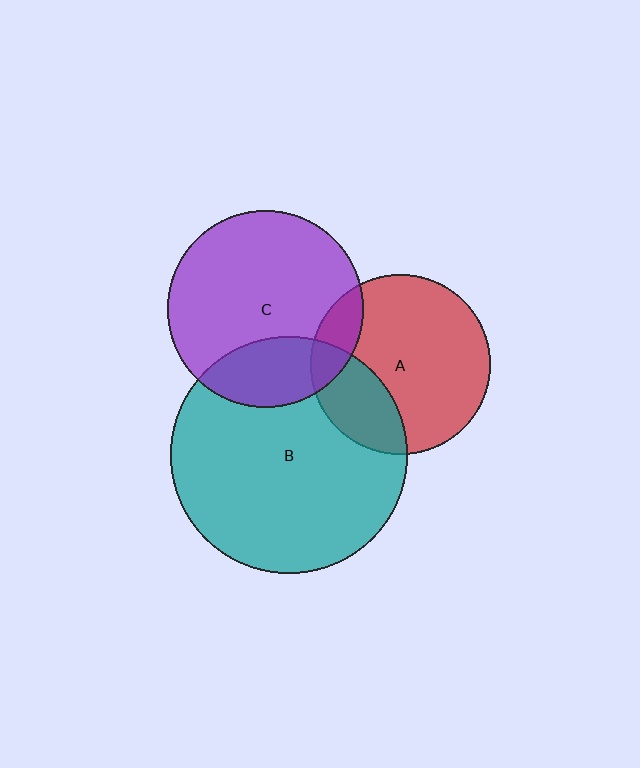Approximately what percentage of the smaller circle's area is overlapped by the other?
Approximately 15%.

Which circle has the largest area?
Circle B (teal).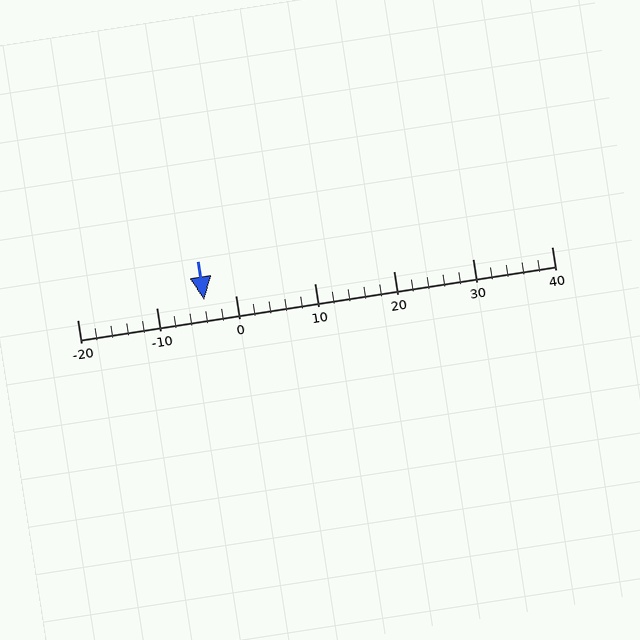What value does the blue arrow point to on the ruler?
The blue arrow points to approximately -4.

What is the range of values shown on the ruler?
The ruler shows values from -20 to 40.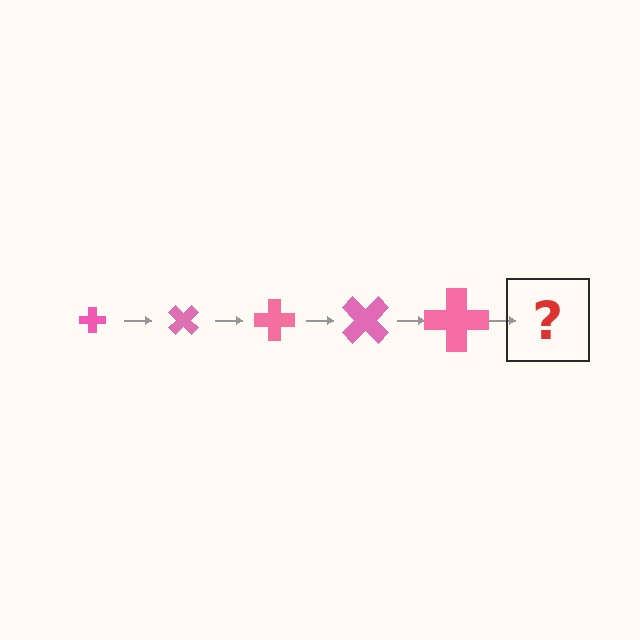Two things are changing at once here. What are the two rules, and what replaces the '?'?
The two rules are that the cross grows larger each step and it rotates 45 degrees each step. The '?' should be a cross, larger than the previous one and rotated 225 degrees from the start.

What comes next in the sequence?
The next element should be a cross, larger than the previous one and rotated 225 degrees from the start.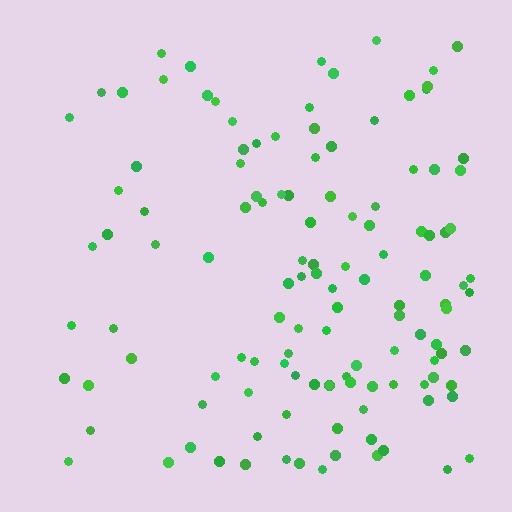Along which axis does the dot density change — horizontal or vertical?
Horizontal.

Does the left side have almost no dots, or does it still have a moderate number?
Still a moderate number, just noticeably fewer than the right.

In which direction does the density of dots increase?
From left to right, with the right side densest.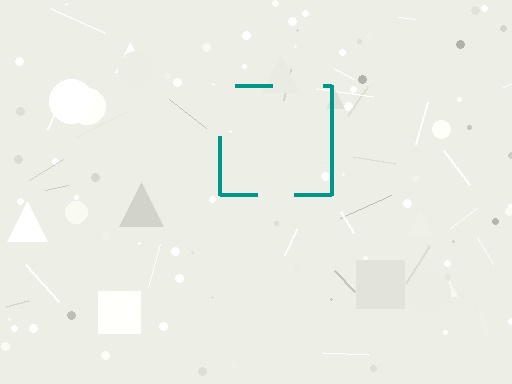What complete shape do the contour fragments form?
The contour fragments form a square.